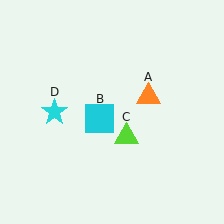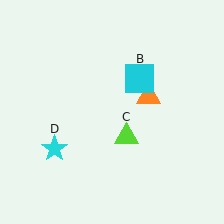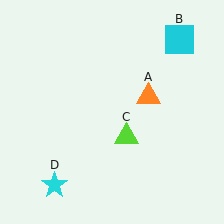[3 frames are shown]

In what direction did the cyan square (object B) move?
The cyan square (object B) moved up and to the right.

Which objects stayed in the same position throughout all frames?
Orange triangle (object A) and lime triangle (object C) remained stationary.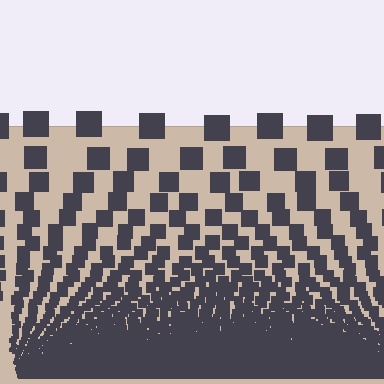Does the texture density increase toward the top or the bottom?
Density increases toward the bottom.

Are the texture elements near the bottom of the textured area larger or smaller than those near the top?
Smaller. The gradient is inverted — elements near the bottom are smaller and denser.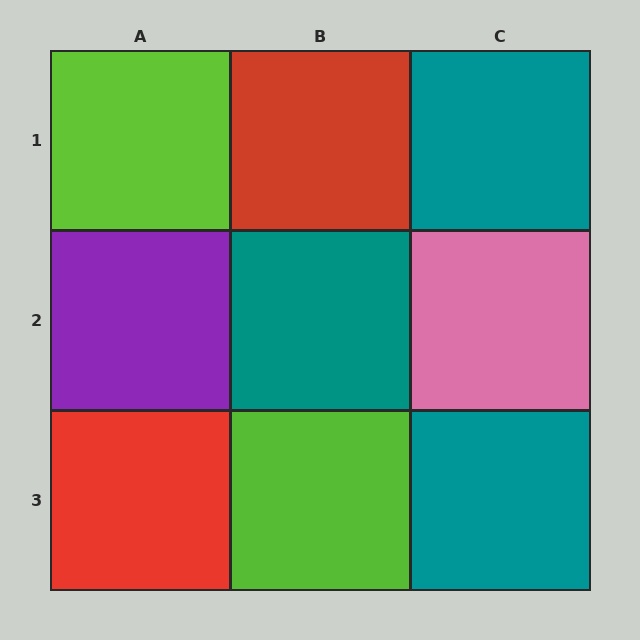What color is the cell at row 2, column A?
Purple.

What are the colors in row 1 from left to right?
Lime, red, teal.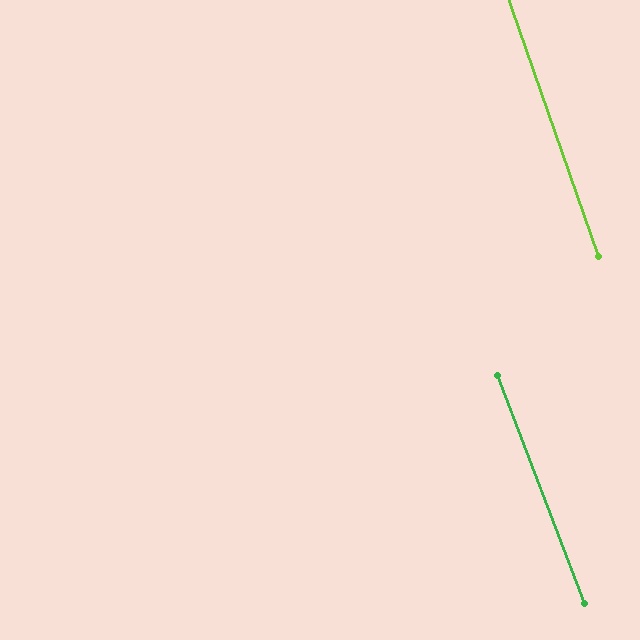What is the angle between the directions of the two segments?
Approximately 2 degrees.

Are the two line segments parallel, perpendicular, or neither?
Parallel — their directions differ by only 1.9°.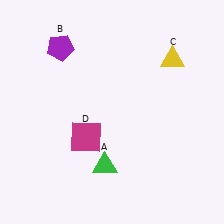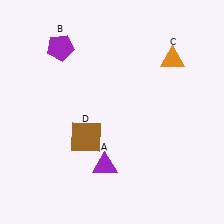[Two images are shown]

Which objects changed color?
A changed from green to purple. C changed from yellow to orange. D changed from magenta to brown.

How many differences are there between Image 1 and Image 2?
There are 3 differences between the two images.